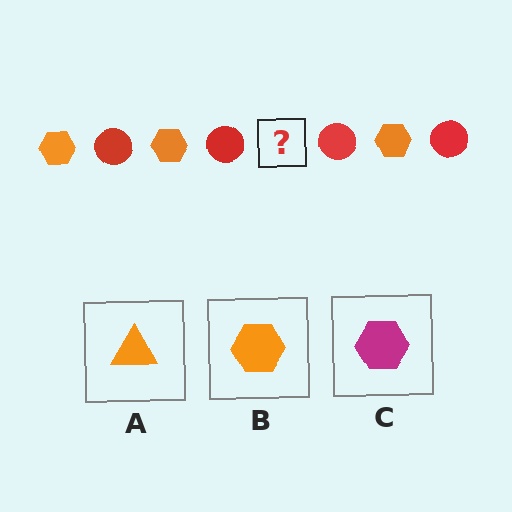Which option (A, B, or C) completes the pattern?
B.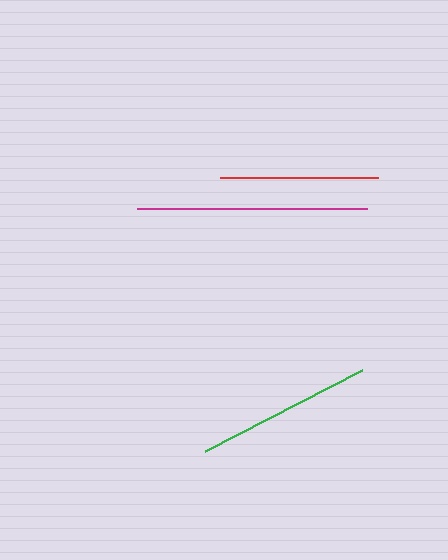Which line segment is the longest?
The magenta line is the longest at approximately 230 pixels.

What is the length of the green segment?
The green segment is approximately 176 pixels long.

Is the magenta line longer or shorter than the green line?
The magenta line is longer than the green line.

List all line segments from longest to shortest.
From longest to shortest: magenta, green, red.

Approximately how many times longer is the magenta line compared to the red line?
The magenta line is approximately 1.4 times the length of the red line.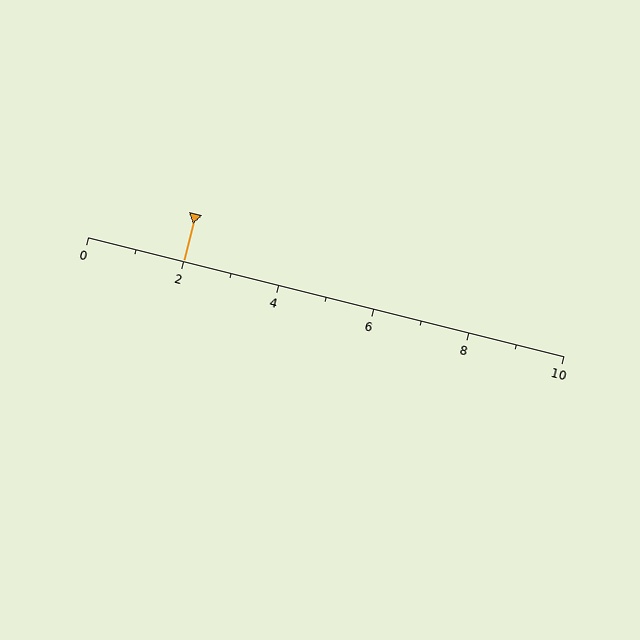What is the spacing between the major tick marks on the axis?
The major ticks are spaced 2 apart.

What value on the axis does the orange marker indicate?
The marker indicates approximately 2.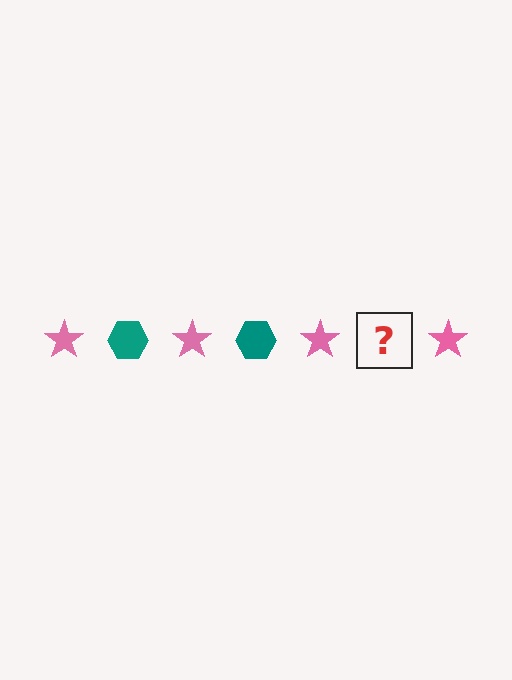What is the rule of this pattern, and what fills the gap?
The rule is that the pattern alternates between pink star and teal hexagon. The gap should be filled with a teal hexagon.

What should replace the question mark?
The question mark should be replaced with a teal hexagon.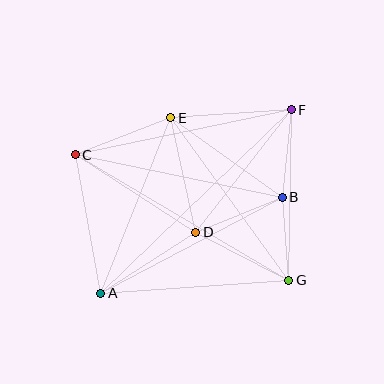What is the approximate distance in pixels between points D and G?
The distance between D and G is approximately 104 pixels.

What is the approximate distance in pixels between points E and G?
The distance between E and G is approximately 201 pixels.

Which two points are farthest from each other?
Points A and F are farthest from each other.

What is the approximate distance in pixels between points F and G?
The distance between F and G is approximately 171 pixels.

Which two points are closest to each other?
Points B and G are closest to each other.